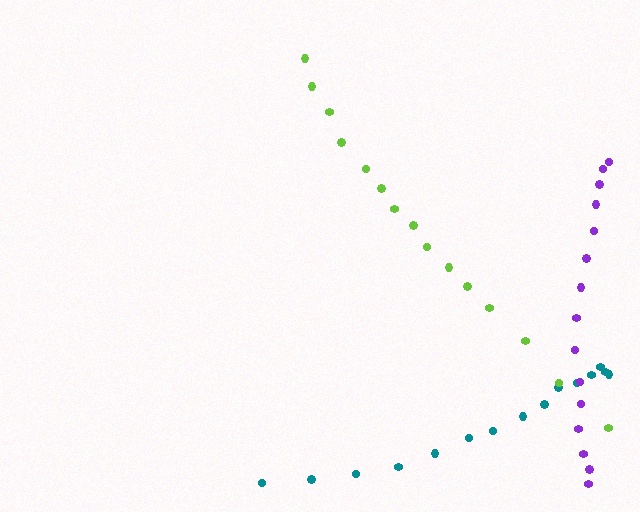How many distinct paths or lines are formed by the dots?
There are 3 distinct paths.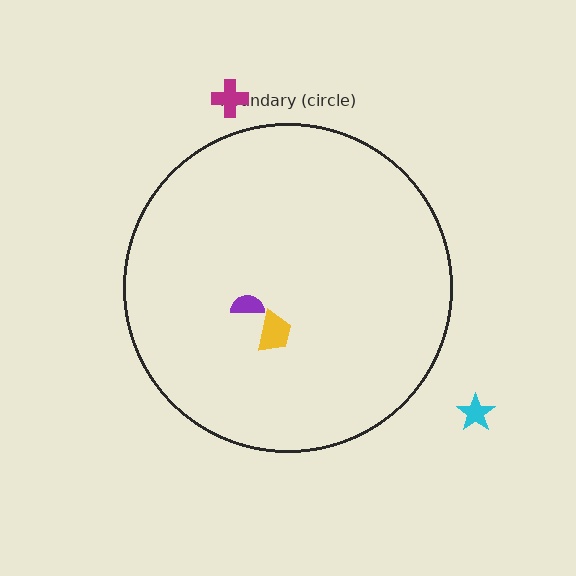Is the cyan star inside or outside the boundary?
Outside.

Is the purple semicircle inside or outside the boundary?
Inside.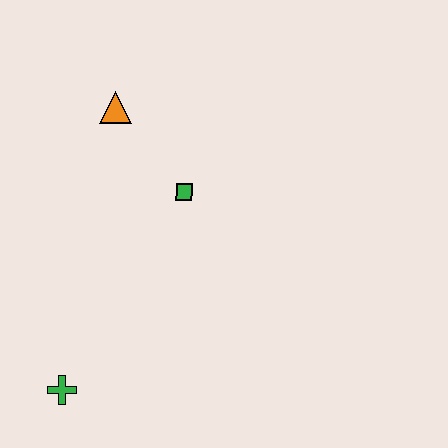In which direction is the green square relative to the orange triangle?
The green square is below the orange triangle.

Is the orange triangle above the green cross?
Yes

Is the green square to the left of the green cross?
No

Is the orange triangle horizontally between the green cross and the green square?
Yes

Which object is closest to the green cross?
The green square is closest to the green cross.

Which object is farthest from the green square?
The green cross is farthest from the green square.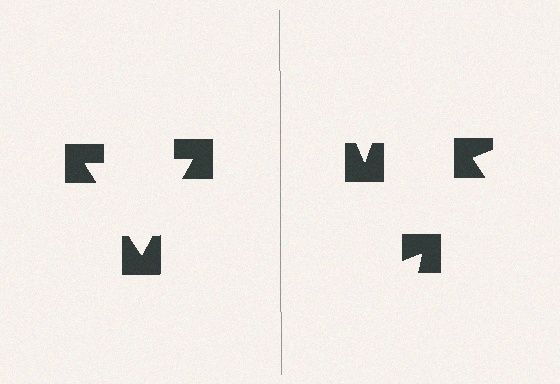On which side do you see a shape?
An illusory triangle appears on the left side. On the right side the wedge cuts are rotated, so no coherent shape forms.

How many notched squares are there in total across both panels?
6 — 3 on each side.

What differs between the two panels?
The notched squares are positioned identically on both sides; only the wedge orientations differ. On the left they align to a triangle; on the right they are misaligned.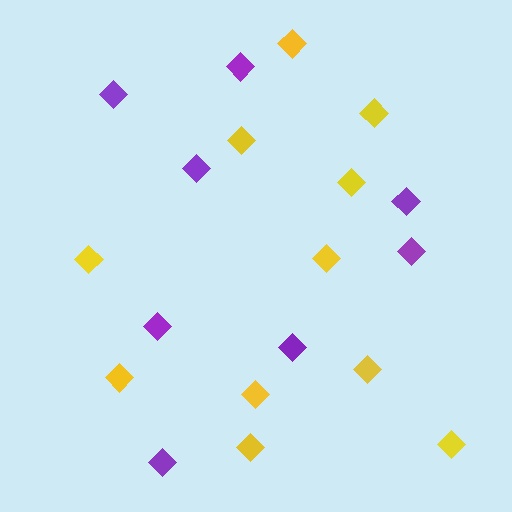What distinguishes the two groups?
There are 2 groups: one group of purple diamonds (8) and one group of yellow diamonds (11).